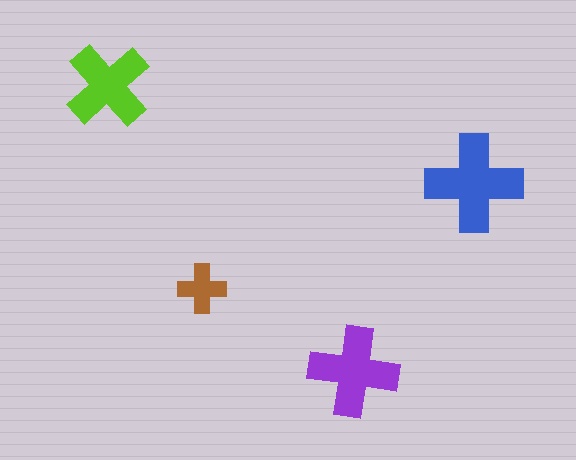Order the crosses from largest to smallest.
the blue one, the purple one, the lime one, the brown one.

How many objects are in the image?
There are 4 objects in the image.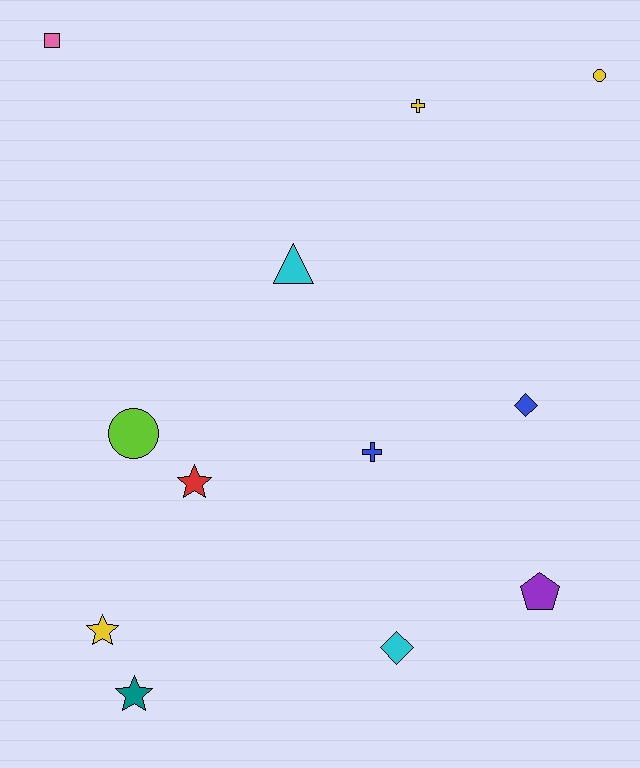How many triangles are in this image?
There is 1 triangle.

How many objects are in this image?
There are 12 objects.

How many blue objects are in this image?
There are 2 blue objects.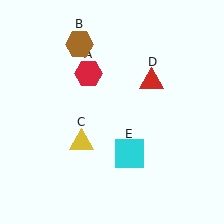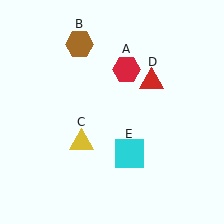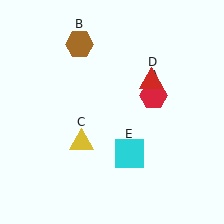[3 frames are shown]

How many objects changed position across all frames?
1 object changed position: red hexagon (object A).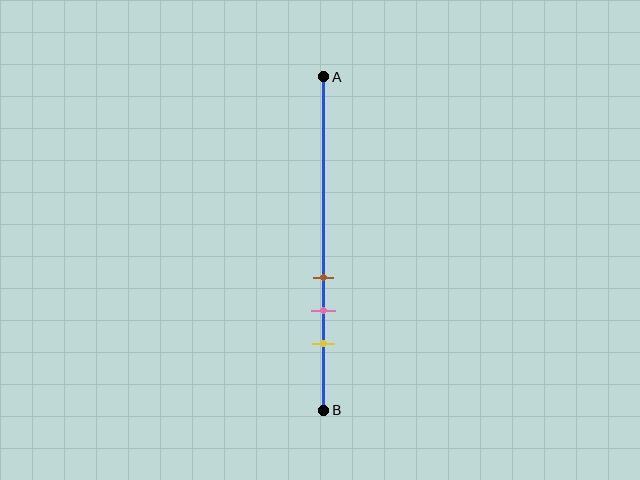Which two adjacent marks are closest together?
The brown and pink marks are the closest adjacent pair.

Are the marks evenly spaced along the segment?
Yes, the marks are approximately evenly spaced.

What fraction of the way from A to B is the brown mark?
The brown mark is approximately 60% (0.6) of the way from A to B.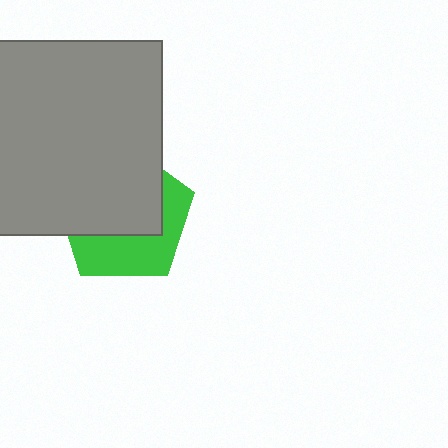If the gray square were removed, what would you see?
You would see the complete green pentagon.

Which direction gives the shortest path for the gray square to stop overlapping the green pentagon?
Moving toward the upper-left gives the shortest separation.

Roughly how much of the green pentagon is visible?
A small part of it is visible (roughly 42%).